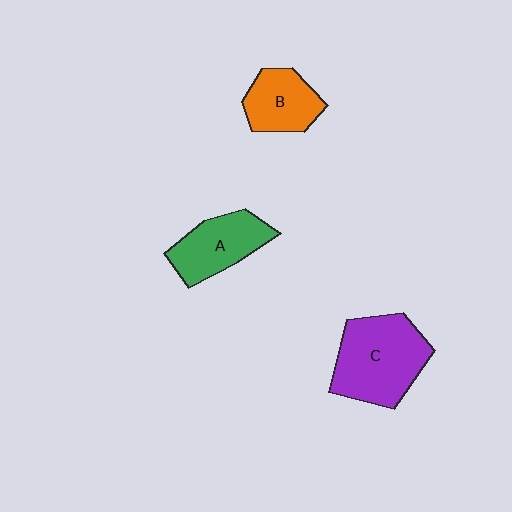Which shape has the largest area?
Shape C (purple).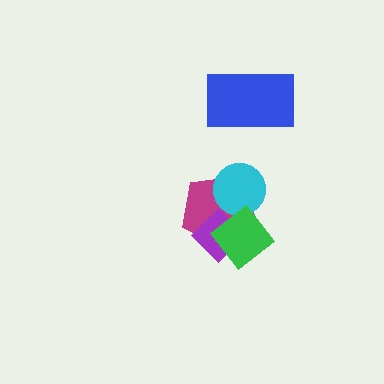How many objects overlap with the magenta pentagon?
3 objects overlap with the magenta pentagon.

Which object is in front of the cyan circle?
The green diamond is in front of the cyan circle.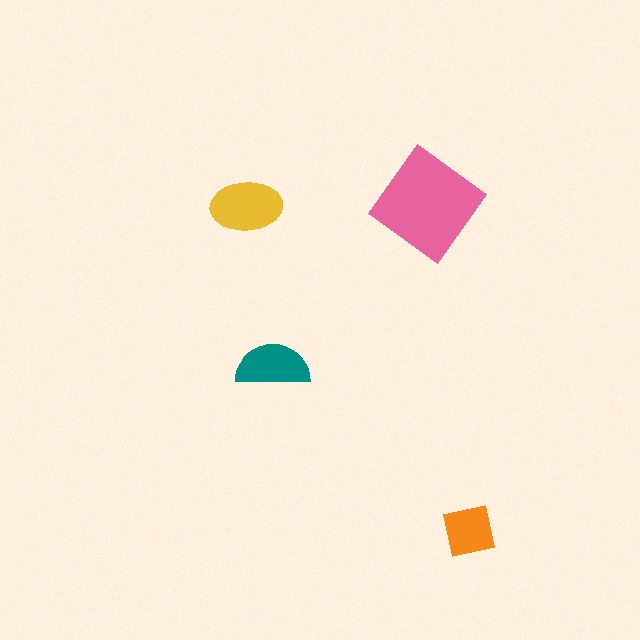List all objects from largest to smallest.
The pink diamond, the yellow ellipse, the teal semicircle, the orange square.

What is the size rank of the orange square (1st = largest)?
4th.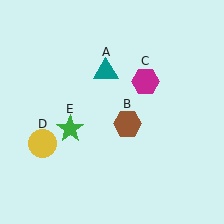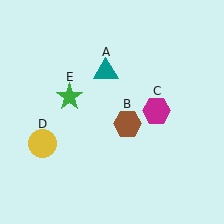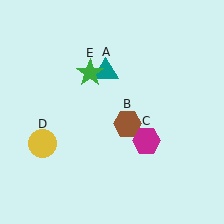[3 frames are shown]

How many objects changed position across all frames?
2 objects changed position: magenta hexagon (object C), green star (object E).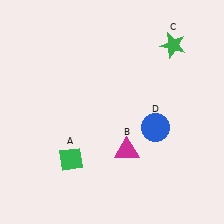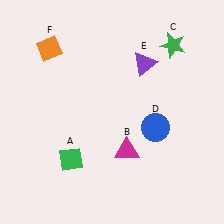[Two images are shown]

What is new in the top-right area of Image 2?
A purple triangle (E) was added in the top-right area of Image 2.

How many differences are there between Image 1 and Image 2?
There are 2 differences between the two images.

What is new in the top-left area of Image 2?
An orange diamond (F) was added in the top-left area of Image 2.